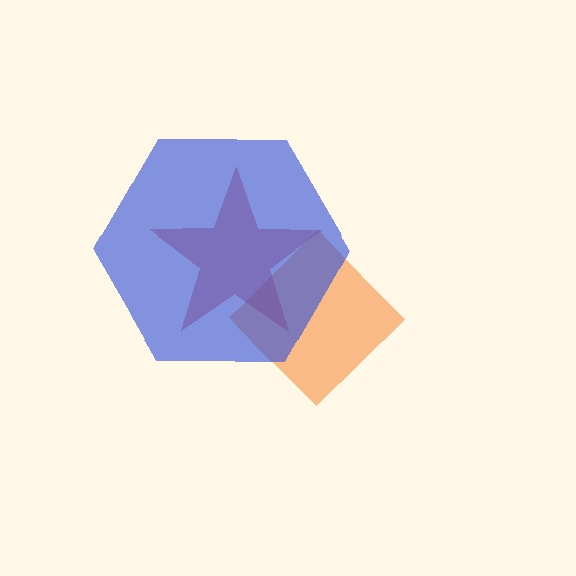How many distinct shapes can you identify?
There are 3 distinct shapes: an orange diamond, a red star, a blue hexagon.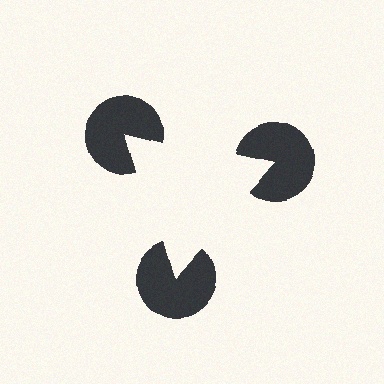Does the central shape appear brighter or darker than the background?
It typically appears slightly brighter than the background, even though no actual brightness change is drawn.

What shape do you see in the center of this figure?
An illusory triangle — its edges are inferred from the aligned wedge cuts in the pac-man discs, not physically drawn.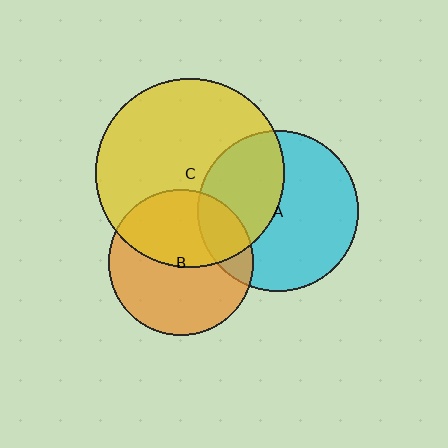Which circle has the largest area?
Circle C (yellow).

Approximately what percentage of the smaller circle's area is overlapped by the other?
Approximately 20%.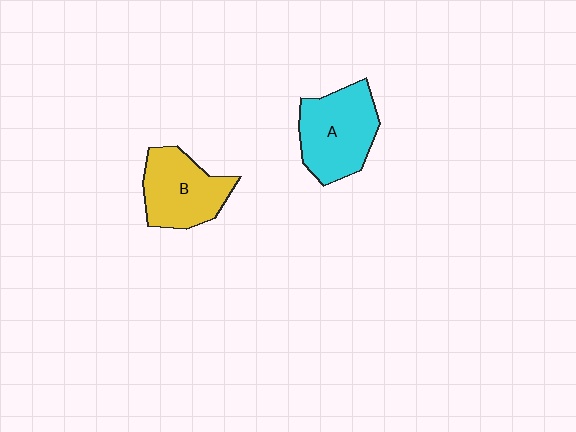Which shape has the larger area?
Shape A (cyan).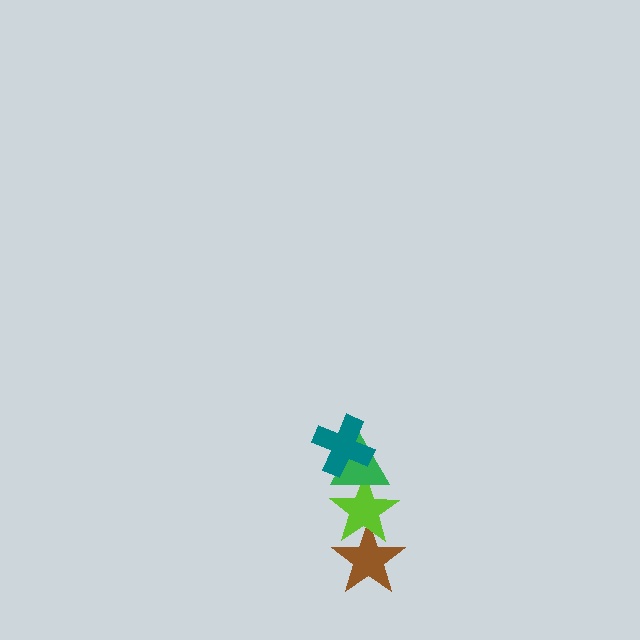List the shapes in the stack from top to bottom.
From top to bottom: the teal cross, the green triangle, the lime star, the brown star.